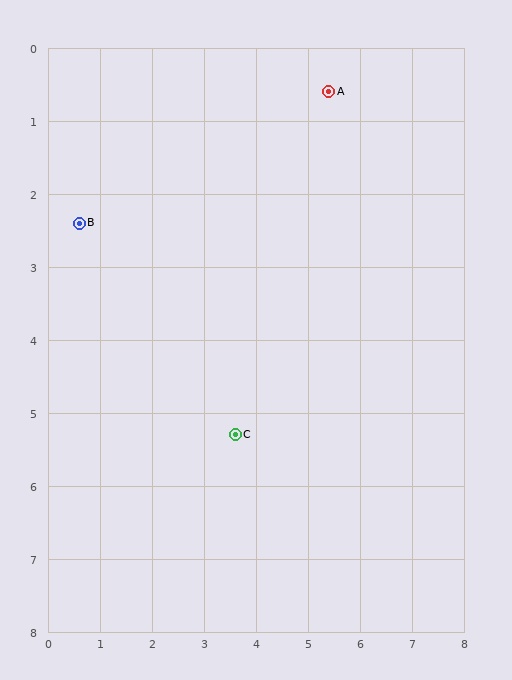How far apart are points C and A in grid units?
Points C and A are about 5.0 grid units apart.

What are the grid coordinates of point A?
Point A is at approximately (5.4, 0.6).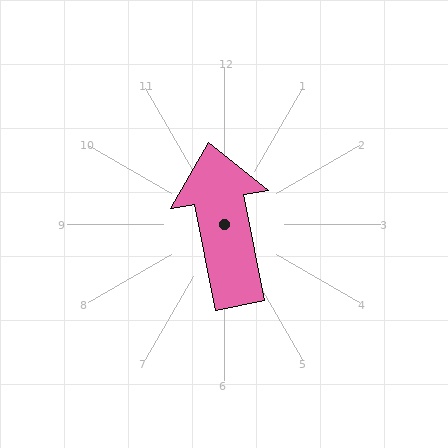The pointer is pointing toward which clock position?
Roughly 12 o'clock.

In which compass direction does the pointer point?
North.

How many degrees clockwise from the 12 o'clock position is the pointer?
Approximately 349 degrees.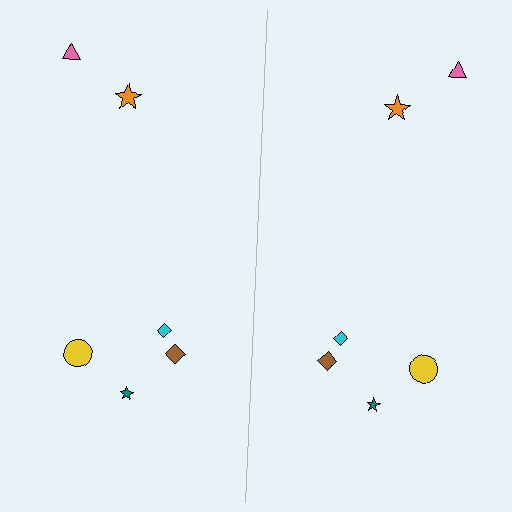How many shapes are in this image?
There are 12 shapes in this image.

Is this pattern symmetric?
Yes, this pattern has bilateral (reflection) symmetry.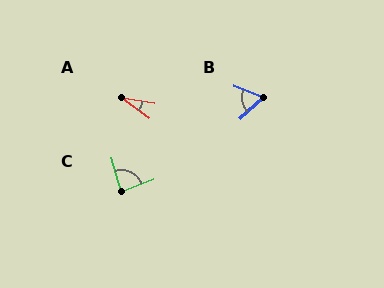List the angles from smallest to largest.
A (27°), B (63°), C (85°).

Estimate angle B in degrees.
Approximately 63 degrees.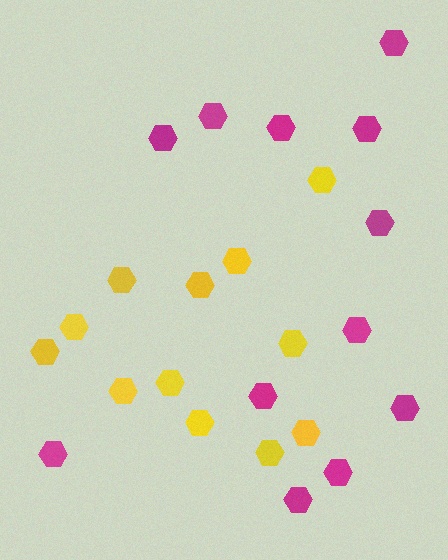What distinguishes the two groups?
There are 2 groups: one group of yellow hexagons (12) and one group of magenta hexagons (12).